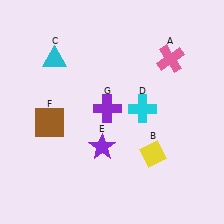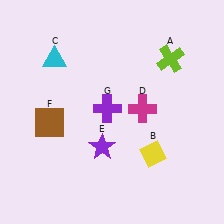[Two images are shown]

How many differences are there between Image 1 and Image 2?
There are 2 differences between the two images.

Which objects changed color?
A changed from pink to lime. D changed from cyan to magenta.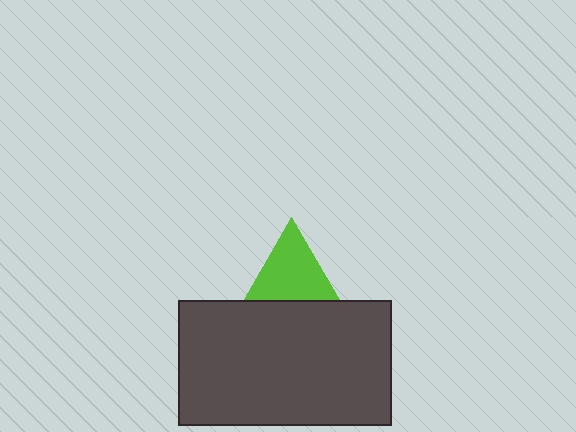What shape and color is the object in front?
The object in front is a dark gray rectangle.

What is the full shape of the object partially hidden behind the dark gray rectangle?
The partially hidden object is a lime triangle.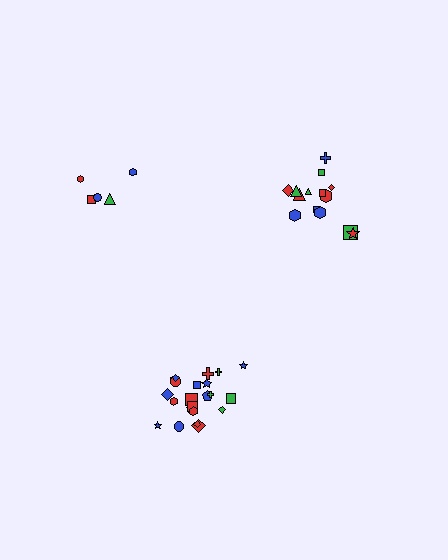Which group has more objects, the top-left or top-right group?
The top-right group.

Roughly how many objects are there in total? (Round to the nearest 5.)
Roughly 40 objects in total.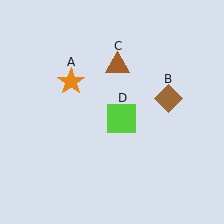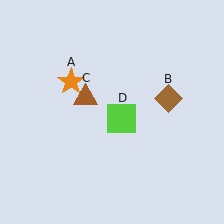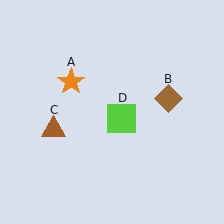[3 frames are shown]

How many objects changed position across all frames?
1 object changed position: brown triangle (object C).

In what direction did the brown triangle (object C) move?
The brown triangle (object C) moved down and to the left.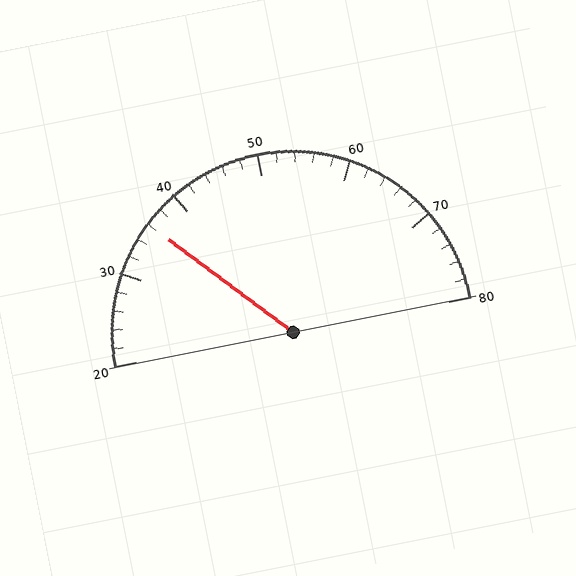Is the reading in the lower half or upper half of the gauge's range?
The reading is in the lower half of the range (20 to 80).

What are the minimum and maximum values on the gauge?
The gauge ranges from 20 to 80.